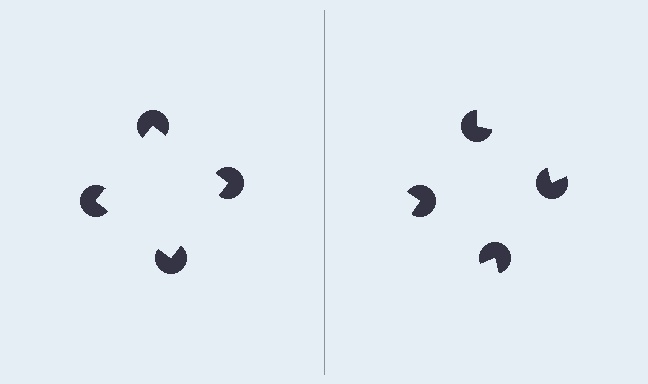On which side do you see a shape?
An illusory square appears on the left side. On the right side the wedge cuts are rotated, so no coherent shape forms.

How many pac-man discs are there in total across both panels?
8 — 4 on each side.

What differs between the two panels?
The pac-man discs are positioned identically on both sides; only the wedge orientations differ. On the left they align to a square; on the right they are misaligned.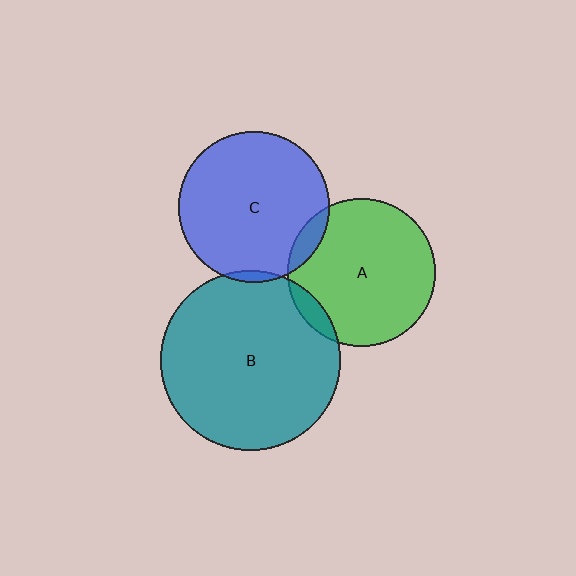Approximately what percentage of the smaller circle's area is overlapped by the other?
Approximately 5%.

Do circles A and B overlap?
Yes.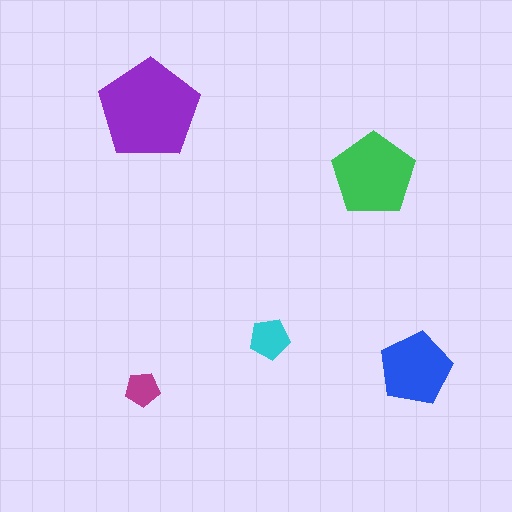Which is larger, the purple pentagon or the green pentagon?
The purple one.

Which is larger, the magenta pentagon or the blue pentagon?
The blue one.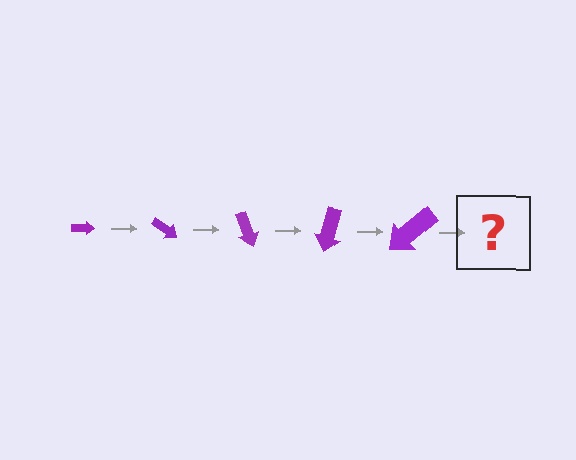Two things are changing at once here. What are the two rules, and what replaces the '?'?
The two rules are that the arrow grows larger each step and it rotates 35 degrees each step. The '?' should be an arrow, larger than the previous one and rotated 175 degrees from the start.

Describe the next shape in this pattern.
It should be an arrow, larger than the previous one and rotated 175 degrees from the start.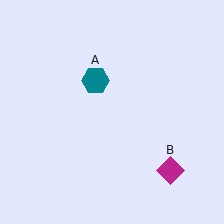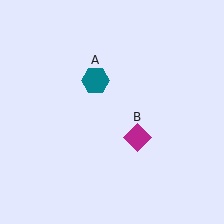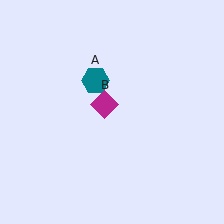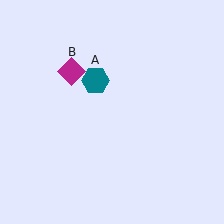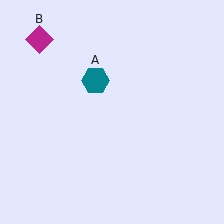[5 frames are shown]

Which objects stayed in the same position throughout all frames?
Teal hexagon (object A) remained stationary.